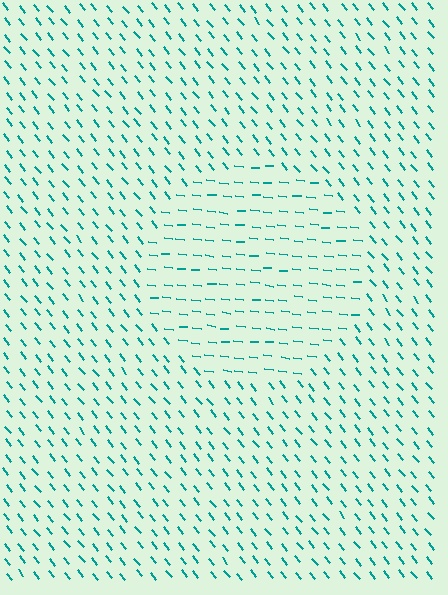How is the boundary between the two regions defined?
The boundary is defined purely by a change in line orientation (approximately 45 degrees difference). All lines are the same color and thickness.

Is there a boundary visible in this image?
Yes, there is a texture boundary formed by a change in line orientation.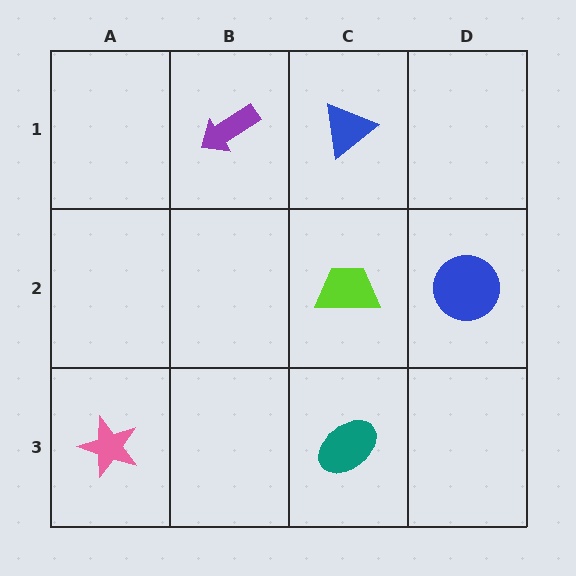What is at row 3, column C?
A teal ellipse.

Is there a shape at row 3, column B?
No, that cell is empty.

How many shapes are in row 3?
2 shapes.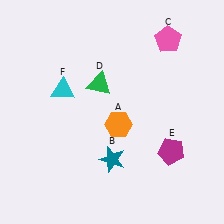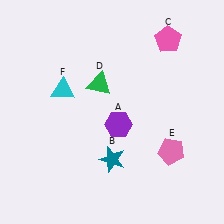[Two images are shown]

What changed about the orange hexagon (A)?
In Image 1, A is orange. In Image 2, it changed to purple.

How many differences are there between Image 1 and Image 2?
There are 2 differences between the two images.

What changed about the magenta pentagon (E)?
In Image 1, E is magenta. In Image 2, it changed to pink.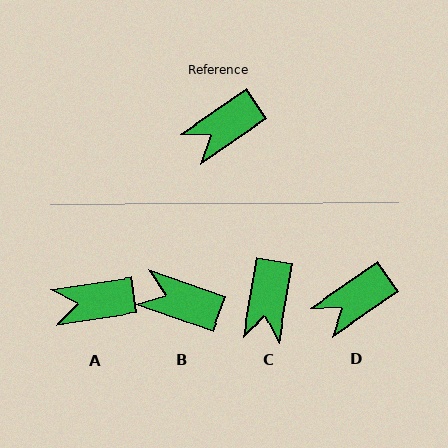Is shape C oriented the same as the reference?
No, it is off by about 45 degrees.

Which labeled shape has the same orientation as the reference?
D.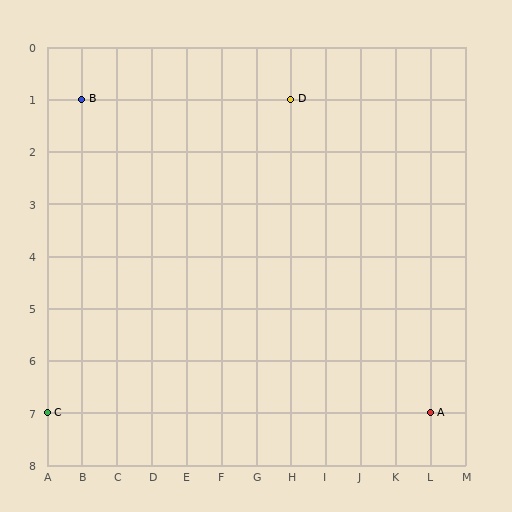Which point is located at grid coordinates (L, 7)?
Point A is at (L, 7).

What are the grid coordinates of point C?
Point C is at grid coordinates (A, 7).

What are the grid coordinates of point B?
Point B is at grid coordinates (B, 1).